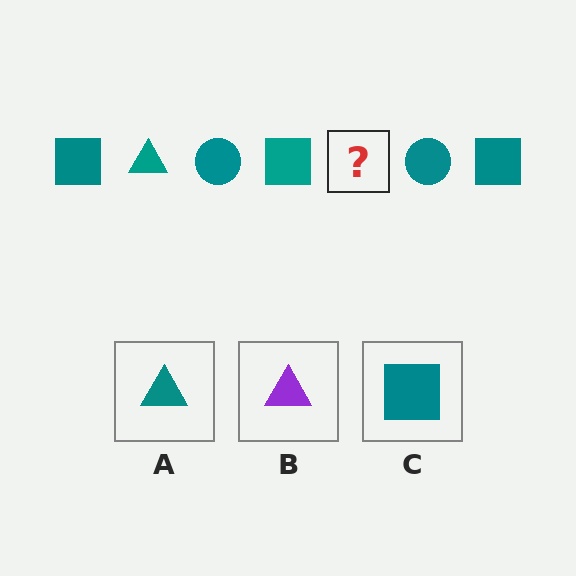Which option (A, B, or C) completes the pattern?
A.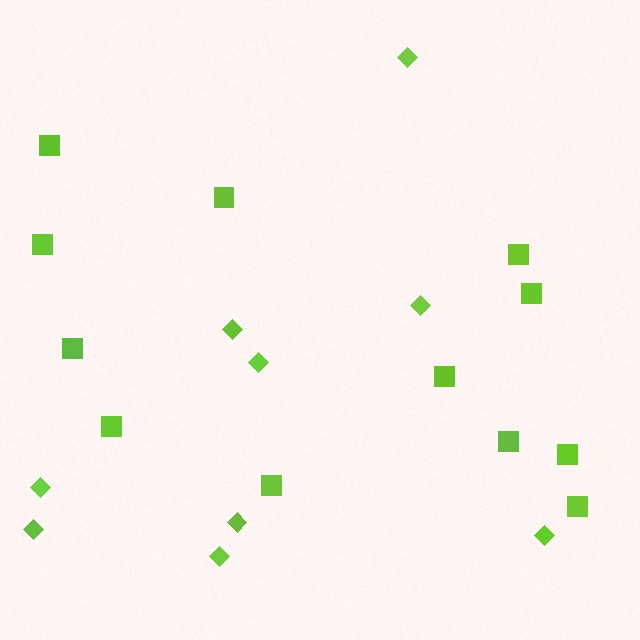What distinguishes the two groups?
There are 2 groups: one group of diamonds (9) and one group of squares (12).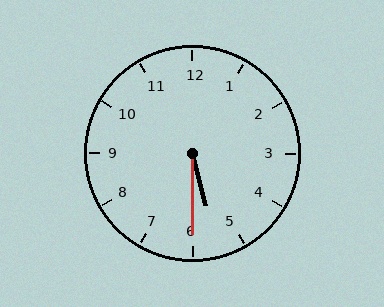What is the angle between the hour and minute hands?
Approximately 15 degrees.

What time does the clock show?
5:30.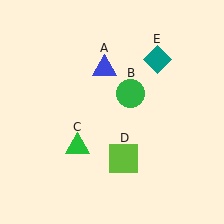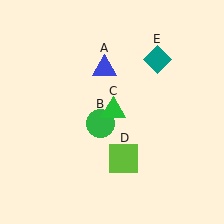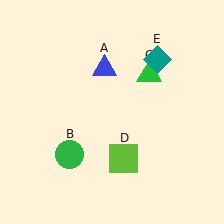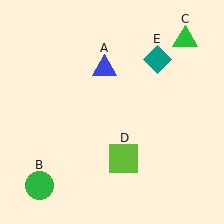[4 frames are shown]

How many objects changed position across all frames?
2 objects changed position: green circle (object B), green triangle (object C).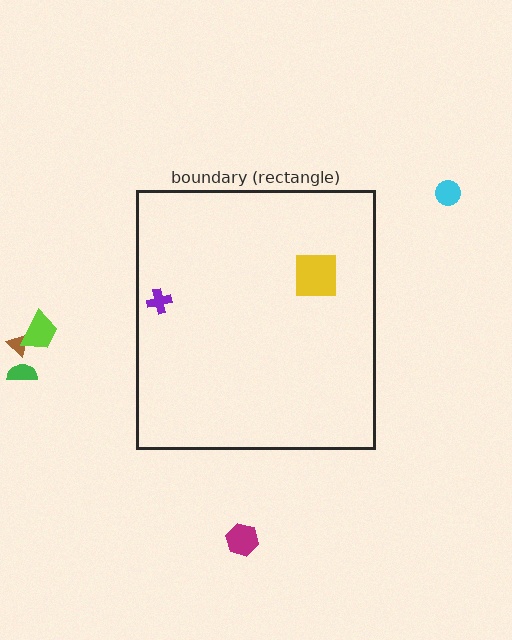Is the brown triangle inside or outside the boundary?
Outside.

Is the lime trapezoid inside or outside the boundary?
Outside.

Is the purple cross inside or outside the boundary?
Inside.